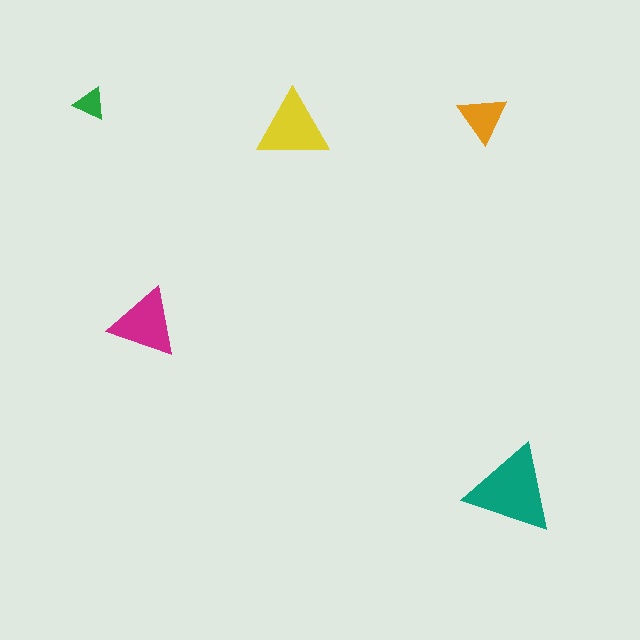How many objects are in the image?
There are 5 objects in the image.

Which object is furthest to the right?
The teal triangle is rightmost.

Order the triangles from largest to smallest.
the teal one, the yellow one, the magenta one, the orange one, the green one.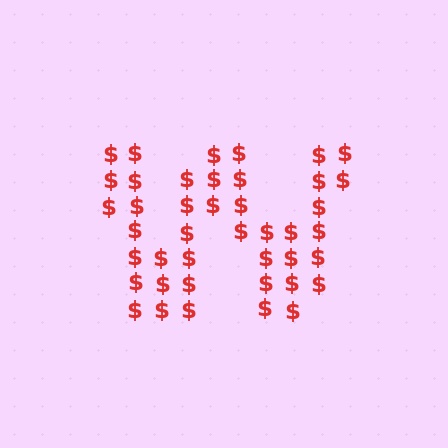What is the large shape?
The large shape is the letter W.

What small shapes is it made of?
It is made of small dollar signs.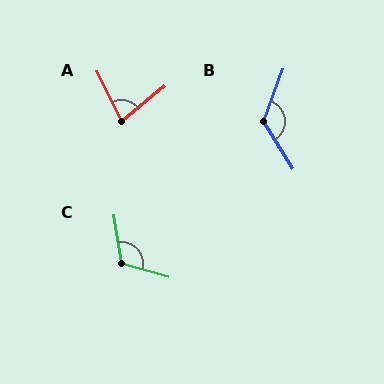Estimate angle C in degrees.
Approximately 115 degrees.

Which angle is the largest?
B, at approximately 128 degrees.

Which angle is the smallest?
A, at approximately 76 degrees.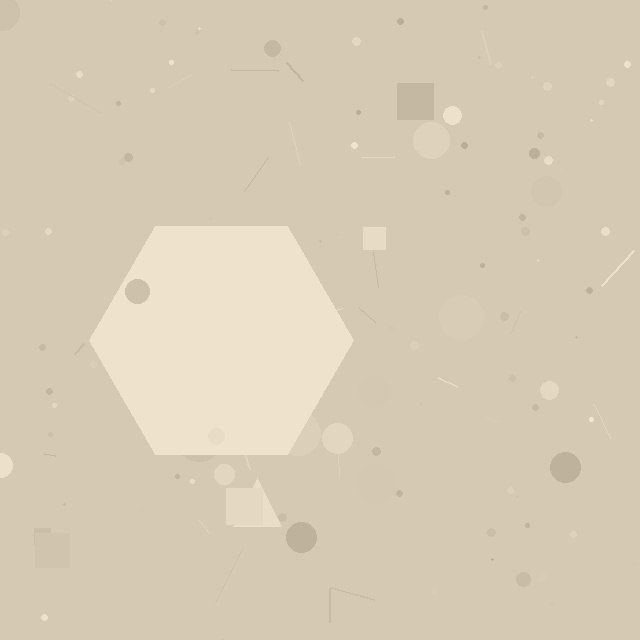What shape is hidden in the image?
A hexagon is hidden in the image.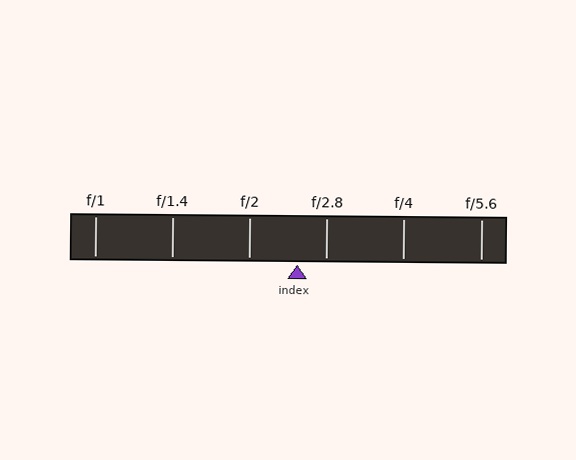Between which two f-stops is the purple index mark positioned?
The index mark is between f/2 and f/2.8.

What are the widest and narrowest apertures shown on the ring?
The widest aperture shown is f/1 and the narrowest is f/5.6.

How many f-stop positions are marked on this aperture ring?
There are 6 f-stop positions marked.